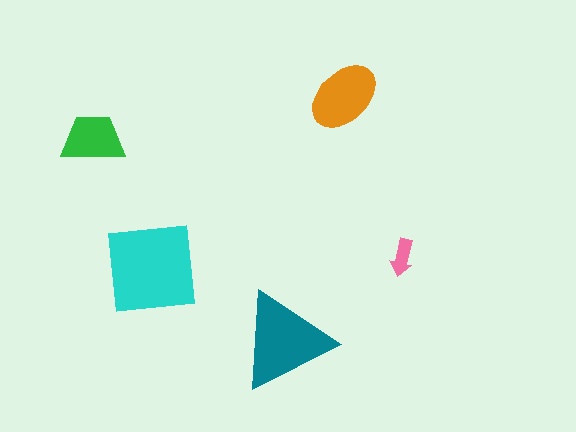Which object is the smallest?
The pink arrow.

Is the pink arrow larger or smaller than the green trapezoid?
Smaller.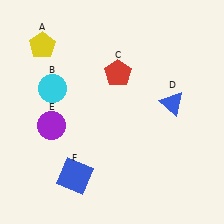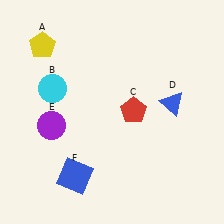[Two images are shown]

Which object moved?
The red pentagon (C) moved down.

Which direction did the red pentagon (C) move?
The red pentagon (C) moved down.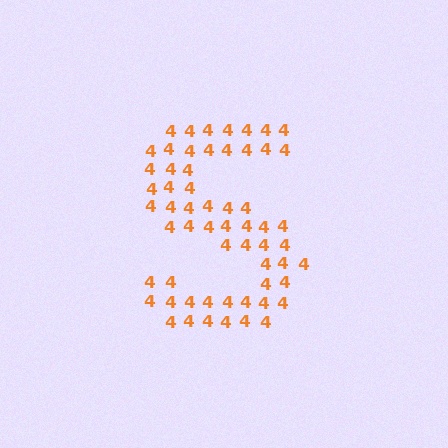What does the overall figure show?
The overall figure shows the letter S.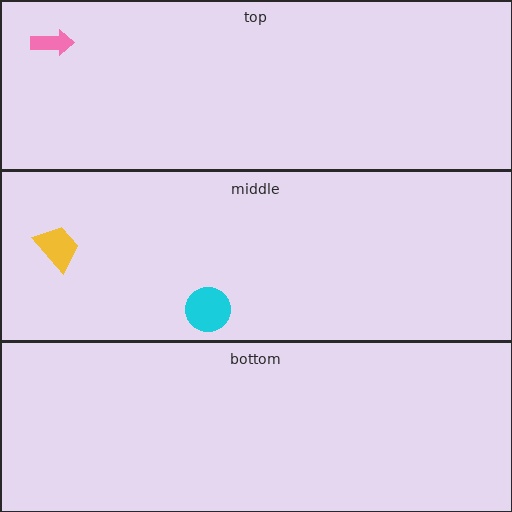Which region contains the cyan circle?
The middle region.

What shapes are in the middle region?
The cyan circle, the yellow trapezoid.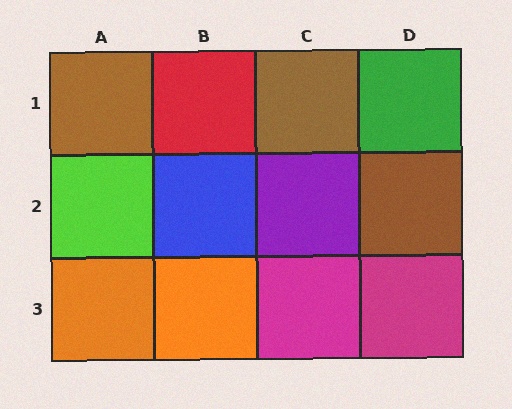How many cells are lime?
1 cell is lime.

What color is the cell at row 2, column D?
Brown.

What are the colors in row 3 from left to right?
Orange, orange, magenta, magenta.